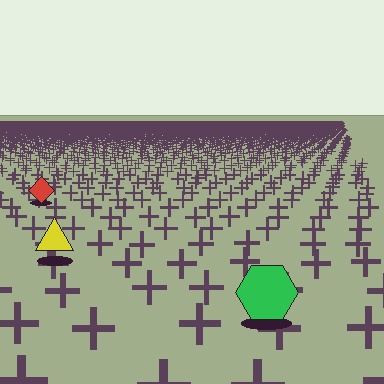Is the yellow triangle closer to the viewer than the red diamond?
Yes. The yellow triangle is closer — you can tell from the texture gradient: the ground texture is coarser near it.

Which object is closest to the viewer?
The green hexagon is closest. The texture marks near it are larger and more spread out.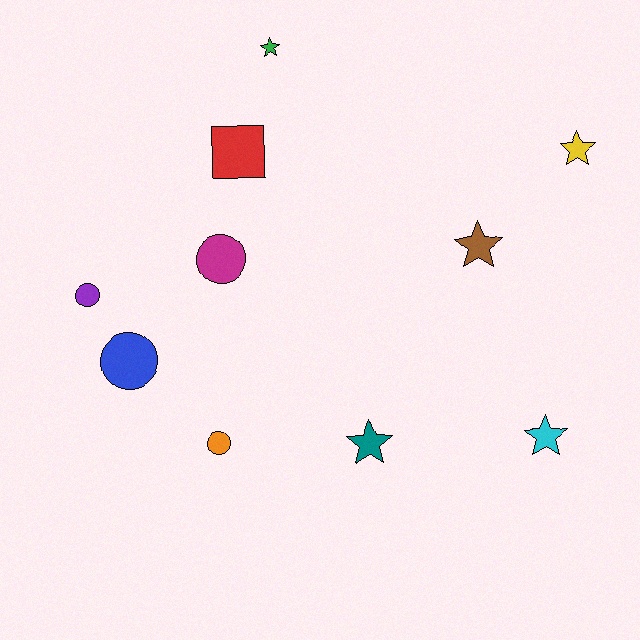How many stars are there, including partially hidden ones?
There are 5 stars.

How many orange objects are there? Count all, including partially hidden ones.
There is 1 orange object.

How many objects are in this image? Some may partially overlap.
There are 10 objects.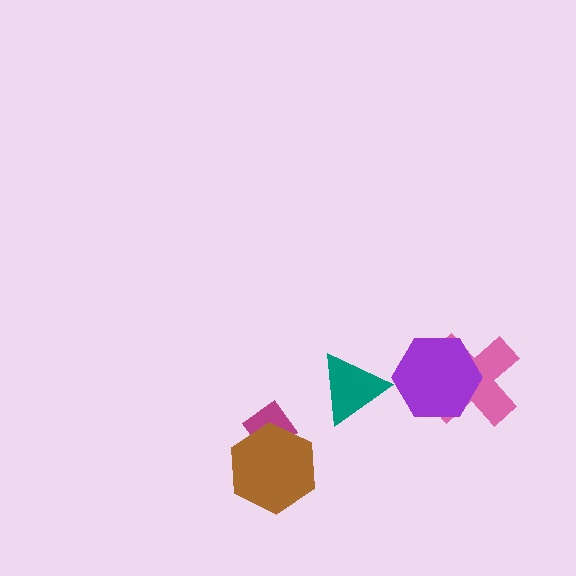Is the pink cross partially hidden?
Yes, it is partially covered by another shape.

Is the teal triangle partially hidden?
No, no other shape covers it.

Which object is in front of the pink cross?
The purple hexagon is in front of the pink cross.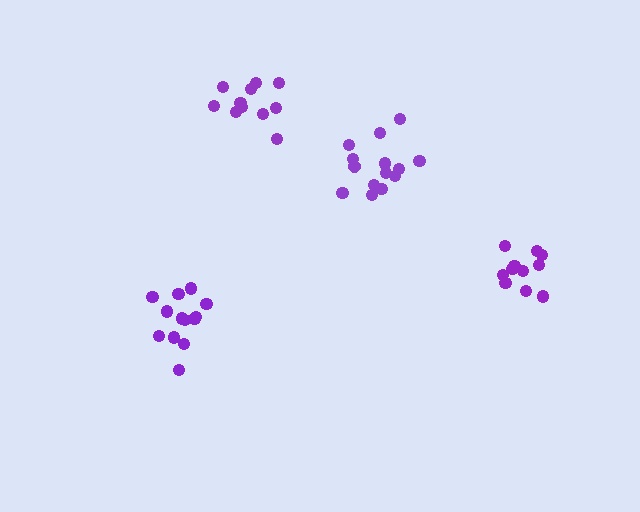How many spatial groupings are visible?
There are 4 spatial groupings.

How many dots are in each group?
Group 1: 11 dots, Group 2: 11 dots, Group 3: 13 dots, Group 4: 14 dots (49 total).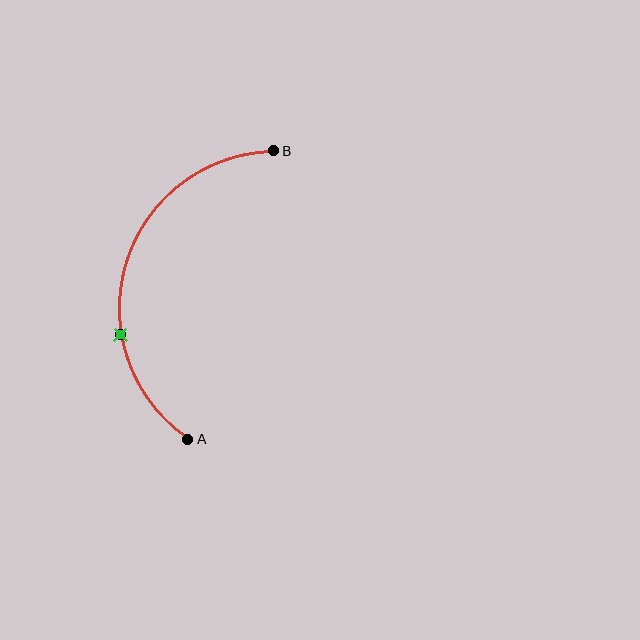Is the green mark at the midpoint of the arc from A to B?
No. The green mark lies on the arc but is closer to endpoint A. The arc midpoint would be at the point on the curve equidistant along the arc from both A and B.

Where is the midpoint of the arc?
The arc midpoint is the point on the curve farthest from the straight line joining A and B. It sits to the left of that line.